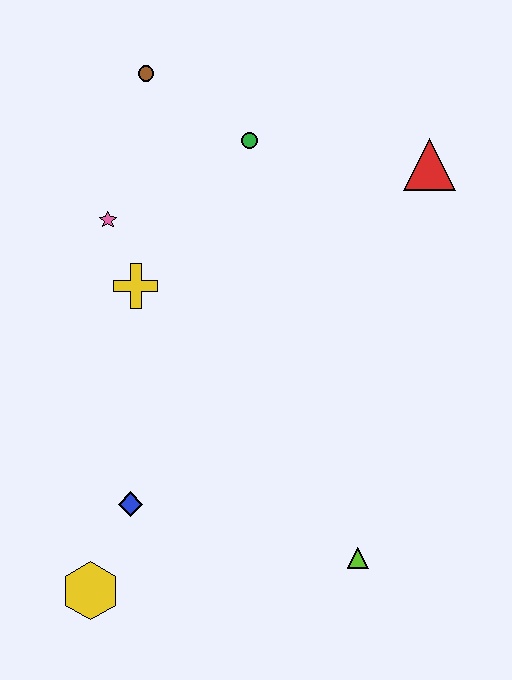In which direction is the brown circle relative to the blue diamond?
The brown circle is above the blue diamond.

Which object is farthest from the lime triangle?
The brown circle is farthest from the lime triangle.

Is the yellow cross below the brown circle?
Yes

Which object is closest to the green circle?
The brown circle is closest to the green circle.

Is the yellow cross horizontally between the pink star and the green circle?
Yes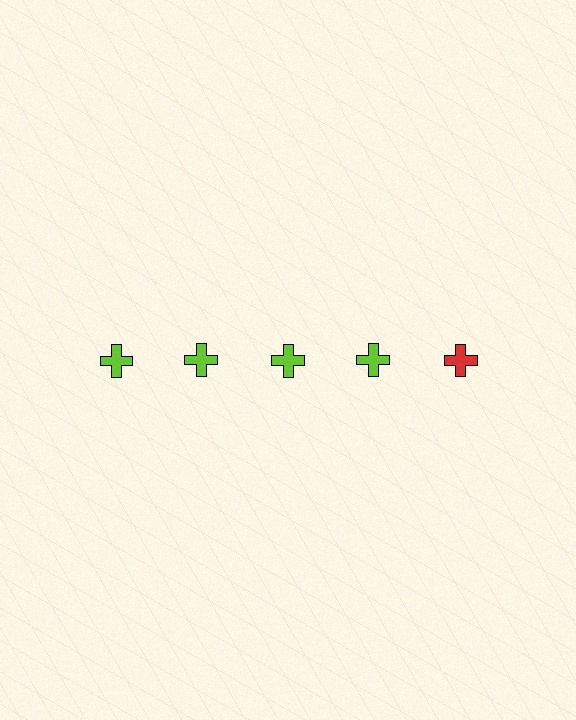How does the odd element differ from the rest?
It has a different color: red instead of lime.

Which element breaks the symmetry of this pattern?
The red cross in the top row, rightmost column breaks the symmetry. All other shapes are lime crosses.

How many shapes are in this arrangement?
There are 5 shapes arranged in a grid pattern.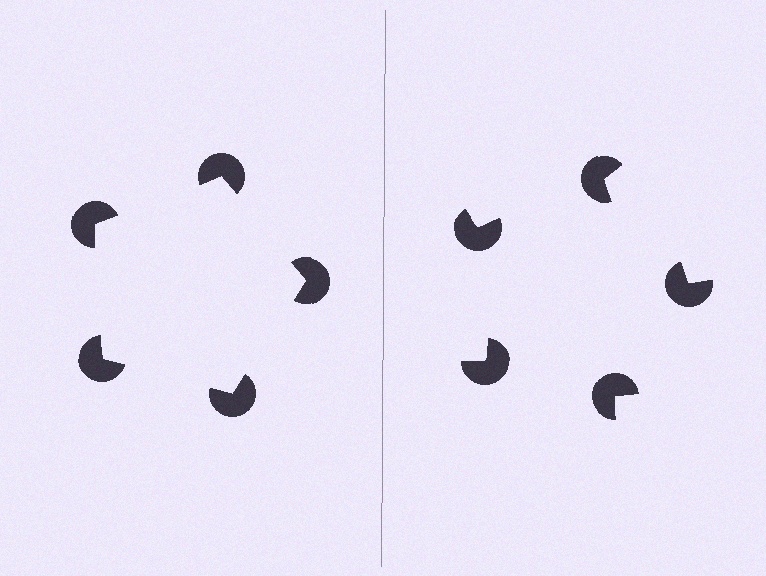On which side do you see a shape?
An illusory pentagon appears on the left side. On the right side the wedge cuts are rotated, so no coherent shape forms.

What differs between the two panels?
The pac-man discs are positioned identically on both sides; only the wedge orientations differ. On the left they align to a pentagon; on the right they are misaligned.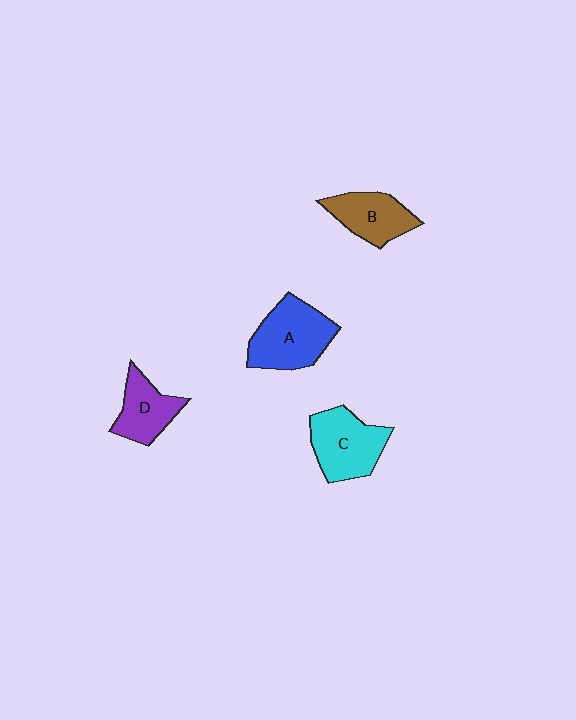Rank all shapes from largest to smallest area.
From largest to smallest: A (blue), C (cyan), B (brown), D (purple).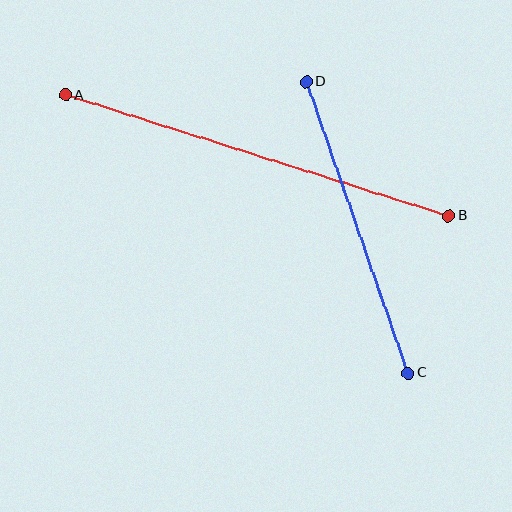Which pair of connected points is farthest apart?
Points A and B are farthest apart.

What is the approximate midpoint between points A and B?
The midpoint is at approximately (257, 155) pixels.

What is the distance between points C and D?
The distance is approximately 308 pixels.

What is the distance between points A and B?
The distance is approximately 401 pixels.